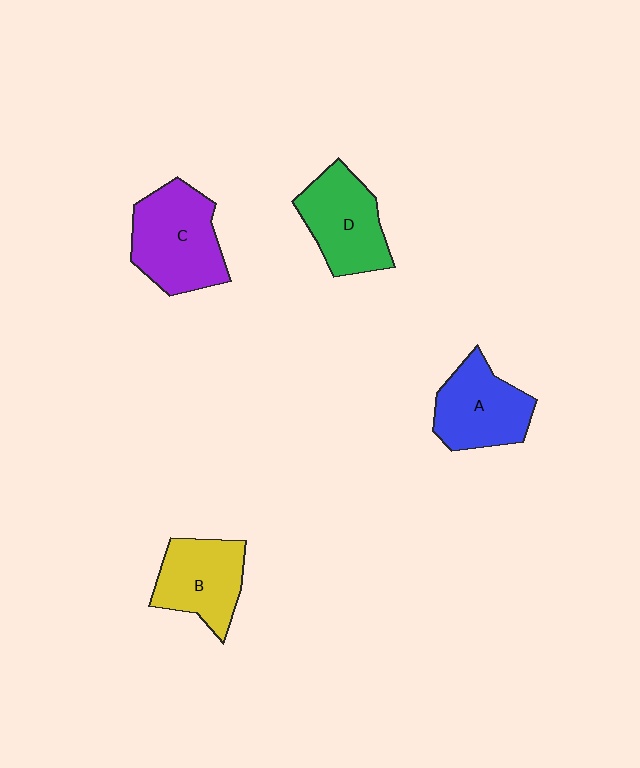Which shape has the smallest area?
Shape B (yellow).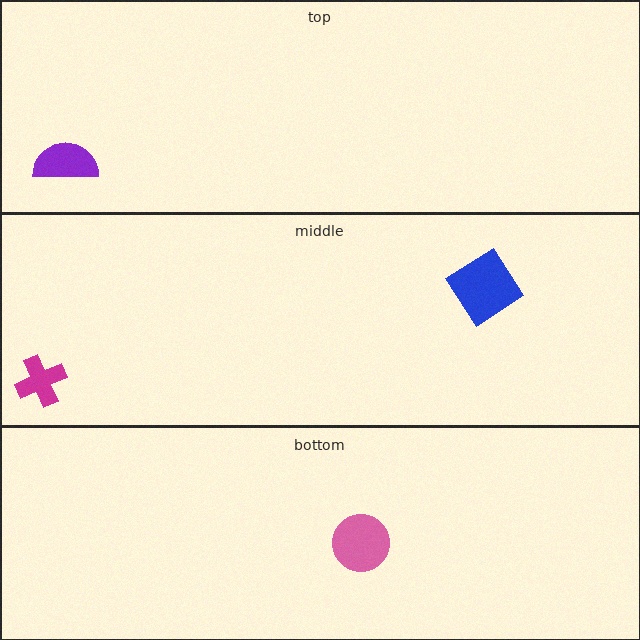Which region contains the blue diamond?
The middle region.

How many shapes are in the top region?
1.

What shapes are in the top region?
The purple semicircle.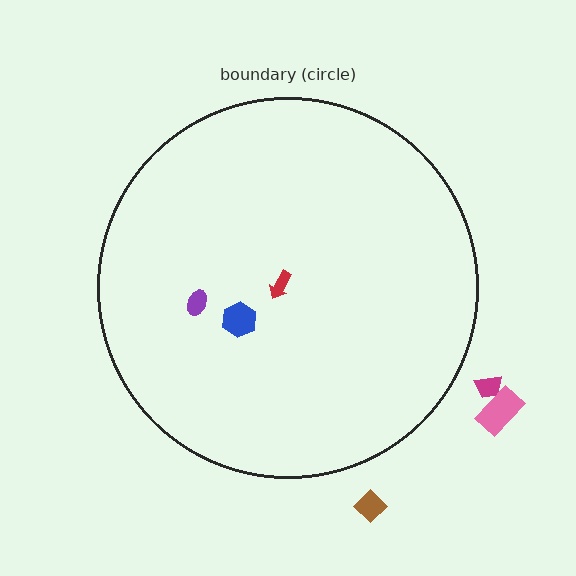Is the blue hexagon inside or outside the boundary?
Inside.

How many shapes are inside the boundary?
3 inside, 3 outside.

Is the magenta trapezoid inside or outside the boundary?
Outside.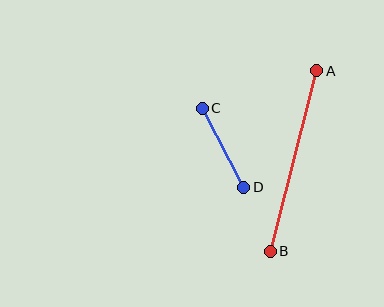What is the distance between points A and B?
The distance is approximately 186 pixels.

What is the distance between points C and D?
The distance is approximately 89 pixels.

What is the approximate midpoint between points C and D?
The midpoint is at approximately (223, 148) pixels.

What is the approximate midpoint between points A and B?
The midpoint is at approximately (294, 161) pixels.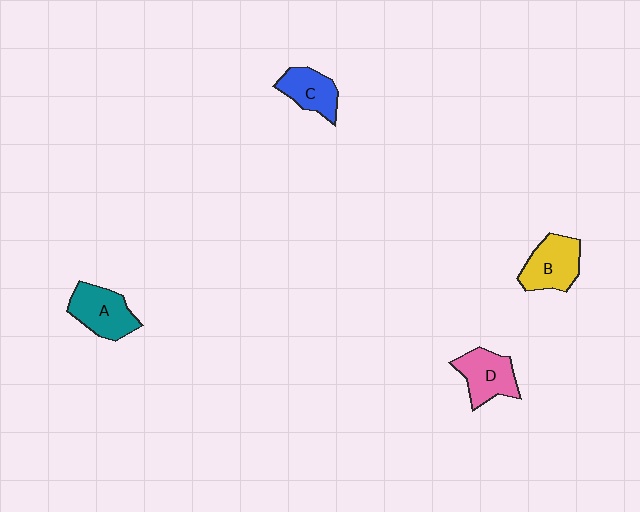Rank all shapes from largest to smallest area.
From largest to smallest: B (yellow), A (teal), D (pink), C (blue).